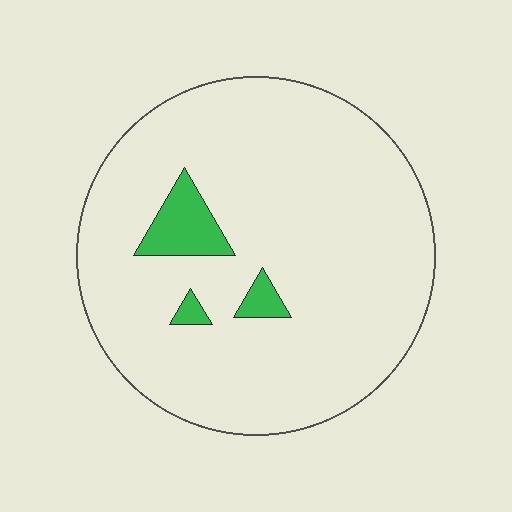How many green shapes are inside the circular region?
3.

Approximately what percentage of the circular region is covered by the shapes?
Approximately 5%.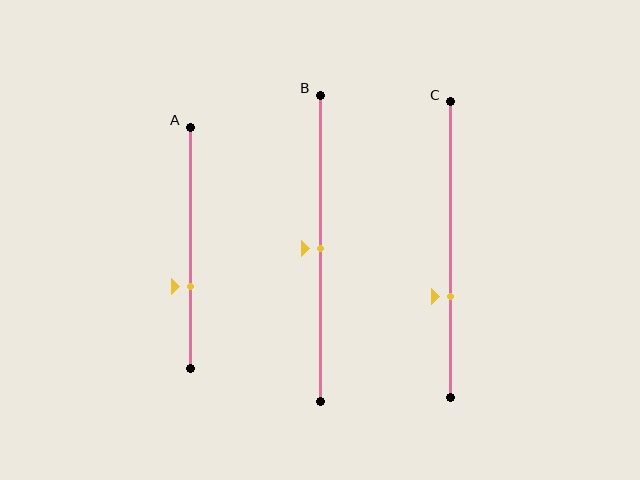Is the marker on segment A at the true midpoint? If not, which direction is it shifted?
No, the marker on segment A is shifted downward by about 16% of the segment length.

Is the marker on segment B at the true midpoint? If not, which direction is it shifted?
Yes, the marker on segment B is at the true midpoint.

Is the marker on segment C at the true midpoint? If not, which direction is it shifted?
No, the marker on segment C is shifted downward by about 16% of the segment length.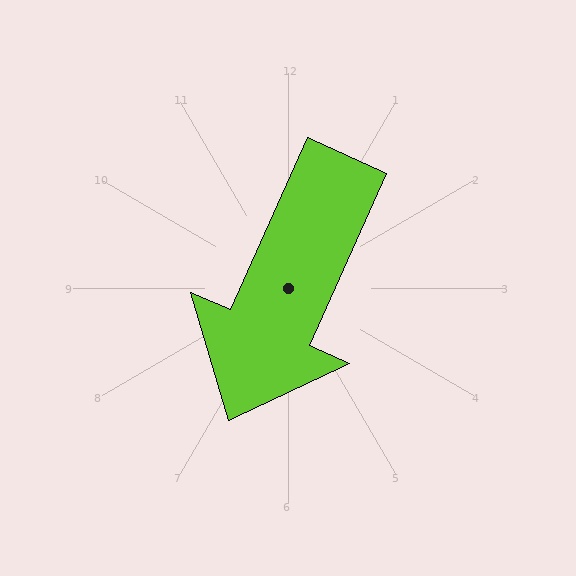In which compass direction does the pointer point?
Southwest.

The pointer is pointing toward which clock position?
Roughly 7 o'clock.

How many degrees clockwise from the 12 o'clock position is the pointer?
Approximately 204 degrees.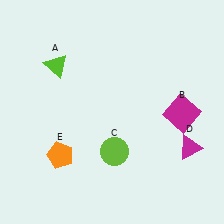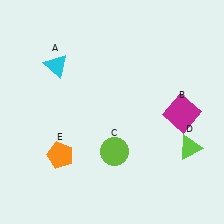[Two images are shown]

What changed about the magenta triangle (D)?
In Image 1, D is magenta. In Image 2, it changed to lime.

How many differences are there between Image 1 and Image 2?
There are 2 differences between the two images.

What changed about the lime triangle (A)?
In Image 1, A is lime. In Image 2, it changed to cyan.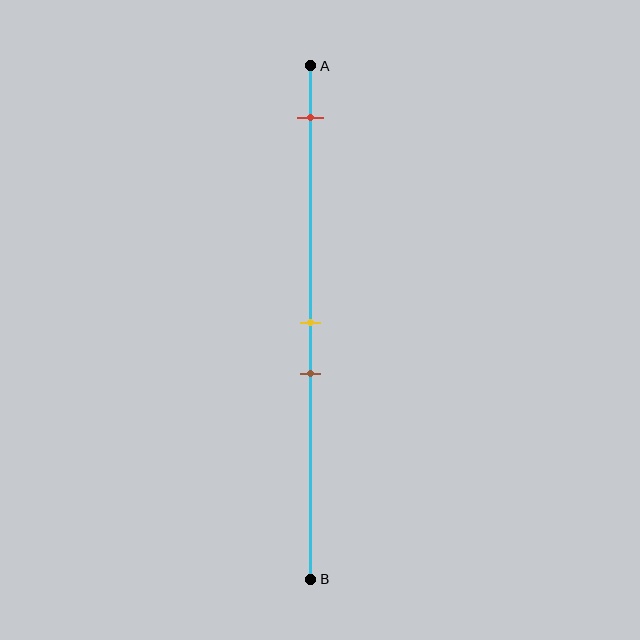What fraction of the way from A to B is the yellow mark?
The yellow mark is approximately 50% (0.5) of the way from A to B.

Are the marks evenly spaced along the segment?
No, the marks are not evenly spaced.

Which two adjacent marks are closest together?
The yellow and brown marks are the closest adjacent pair.